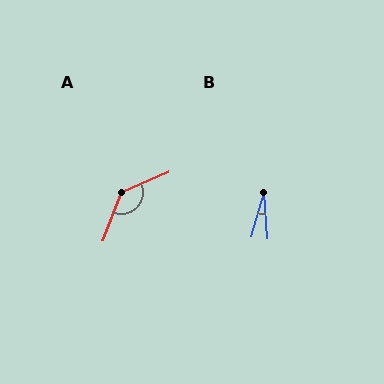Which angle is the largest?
A, at approximately 134 degrees.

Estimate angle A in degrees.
Approximately 134 degrees.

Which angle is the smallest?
B, at approximately 21 degrees.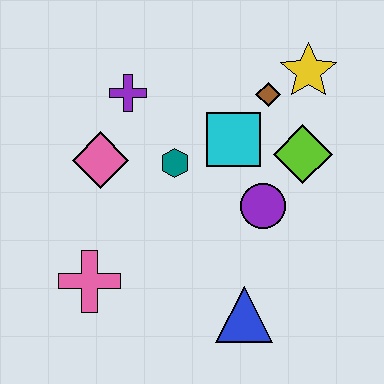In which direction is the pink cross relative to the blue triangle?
The pink cross is to the left of the blue triangle.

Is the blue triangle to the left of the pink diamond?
No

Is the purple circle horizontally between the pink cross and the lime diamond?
Yes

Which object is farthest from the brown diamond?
The pink cross is farthest from the brown diamond.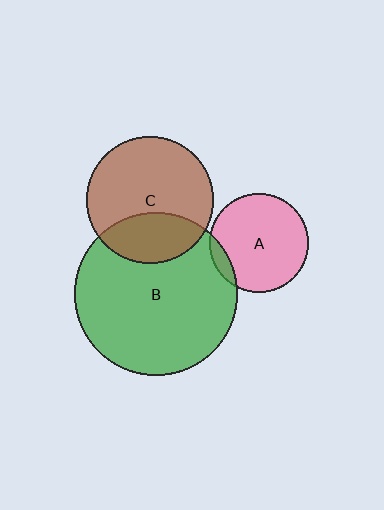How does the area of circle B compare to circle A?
Approximately 2.7 times.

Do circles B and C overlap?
Yes.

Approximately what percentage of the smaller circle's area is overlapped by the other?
Approximately 30%.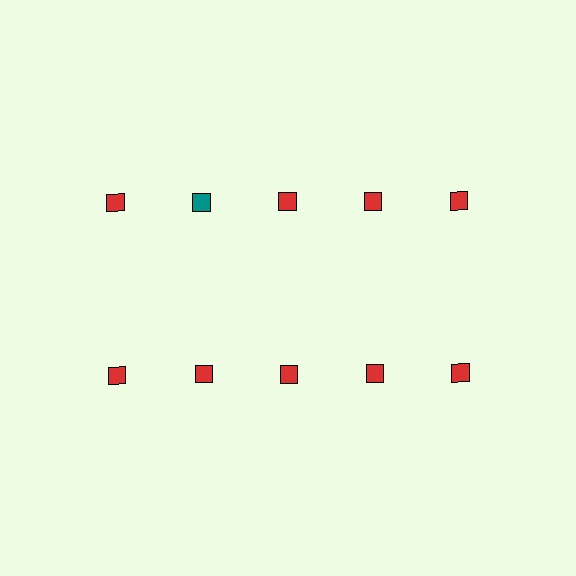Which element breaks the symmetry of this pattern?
The teal square in the top row, second from left column breaks the symmetry. All other shapes are red squares.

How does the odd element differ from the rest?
It has a different color: teal instead of red.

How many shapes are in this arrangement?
There are 10 shapes arranged in a grid pattern.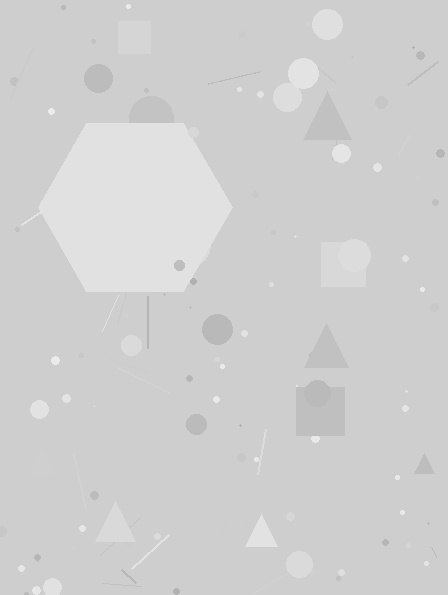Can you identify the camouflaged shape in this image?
The camouflaged shape is a hexagon.